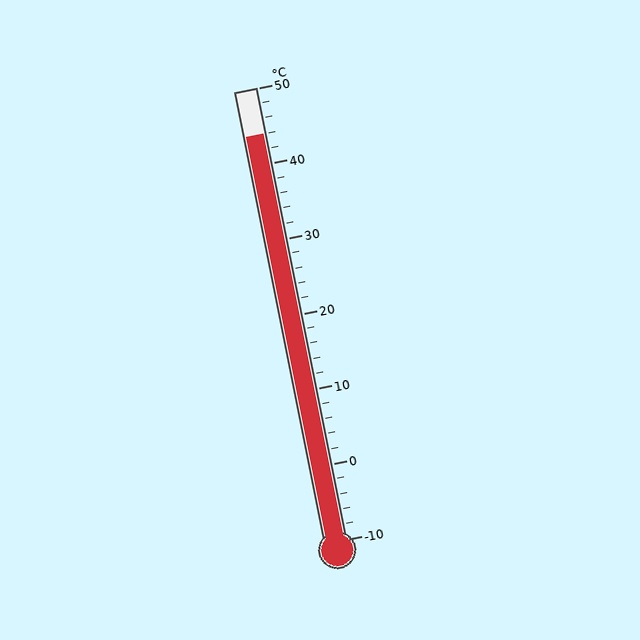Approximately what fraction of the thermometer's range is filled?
The thermometer is filled to approximately 90% of its range.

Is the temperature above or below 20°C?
The temperature is above 20°C.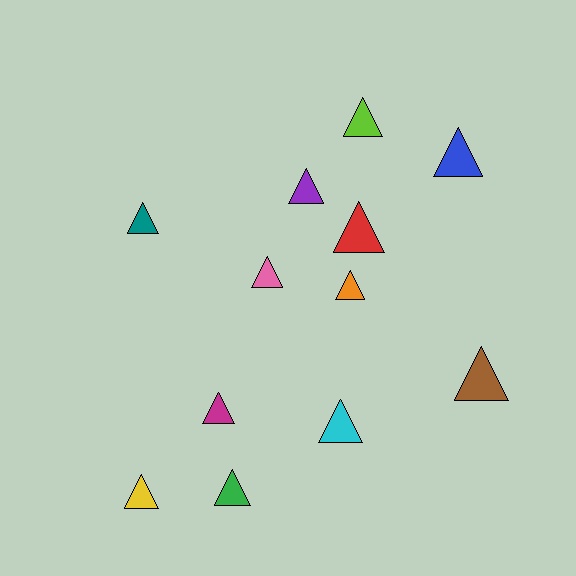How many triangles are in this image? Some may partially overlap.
There are 12 triangles.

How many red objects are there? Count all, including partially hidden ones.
There is 1 red object.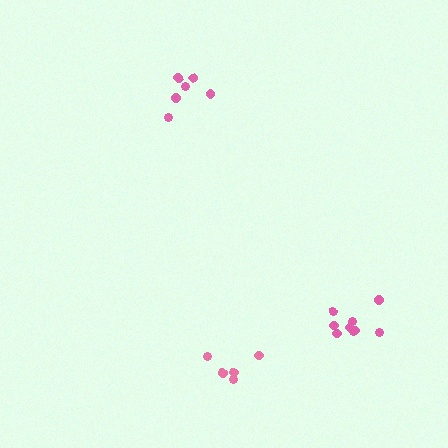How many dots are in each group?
Group 1: 6 dots, Group 2: 9 dots, Group 3: 5 dots (20 total).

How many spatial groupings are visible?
There are 3 spatial groupings.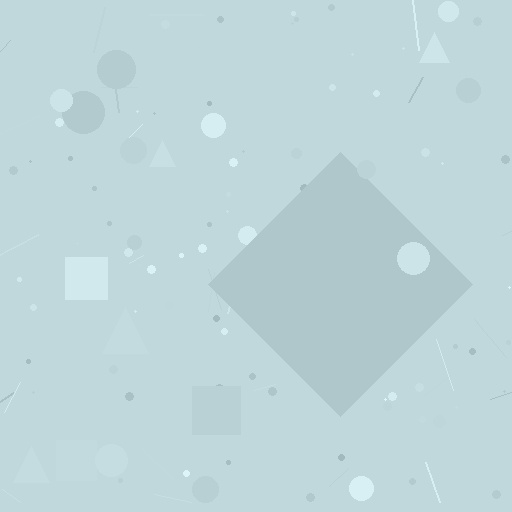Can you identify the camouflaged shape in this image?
The camouflaged shape is a diamond.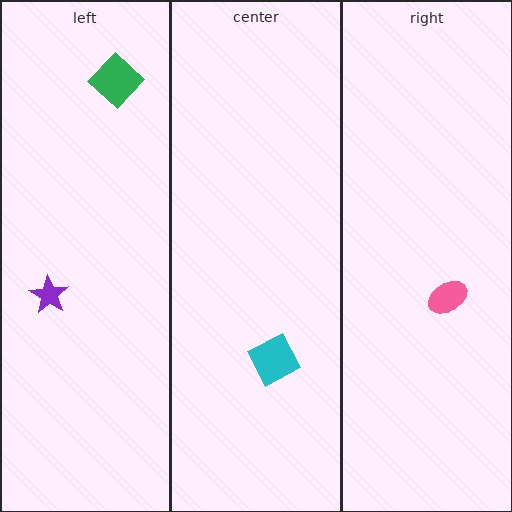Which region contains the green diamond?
The left region.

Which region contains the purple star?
The left region.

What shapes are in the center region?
The cyan diamond.